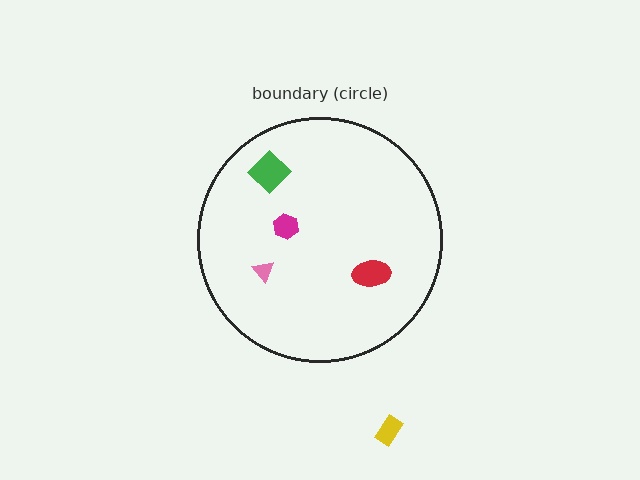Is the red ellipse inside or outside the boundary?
Inside.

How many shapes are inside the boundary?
4 inside, 1 outside.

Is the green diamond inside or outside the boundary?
Inside.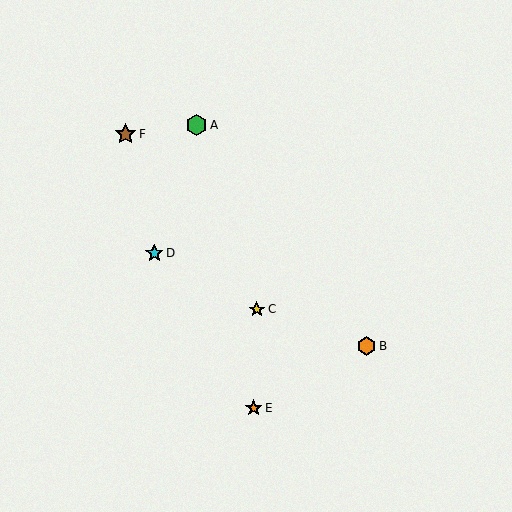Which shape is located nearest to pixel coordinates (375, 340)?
The orange hexagon (labeled B) at (366, 346) is nearest to that location.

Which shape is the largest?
The brown star (labeled F) is the largest.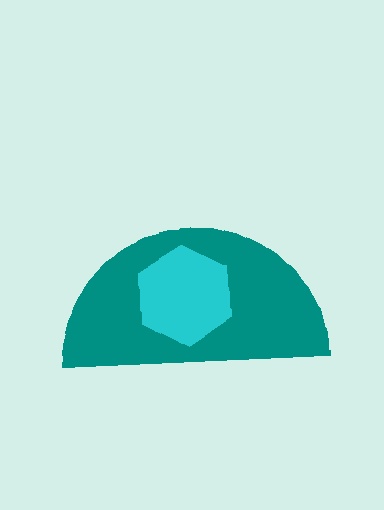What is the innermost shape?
The cyan hexagon.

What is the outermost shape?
The teal semicircle.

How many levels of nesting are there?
2.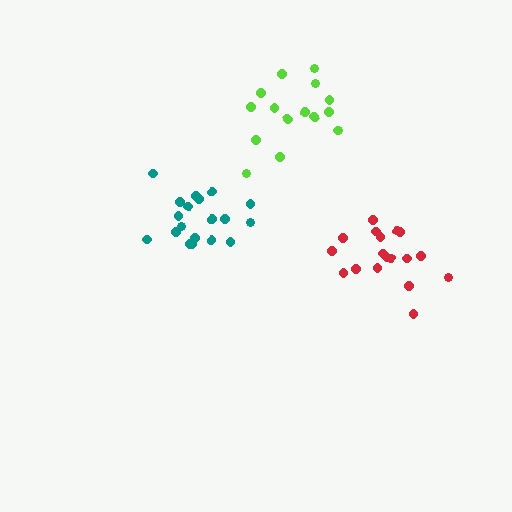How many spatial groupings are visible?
There are 3 spatial groupings.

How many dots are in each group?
Group 1: 18 dots, Group 2: 19 dots, Group 3: 16 dots (53 total).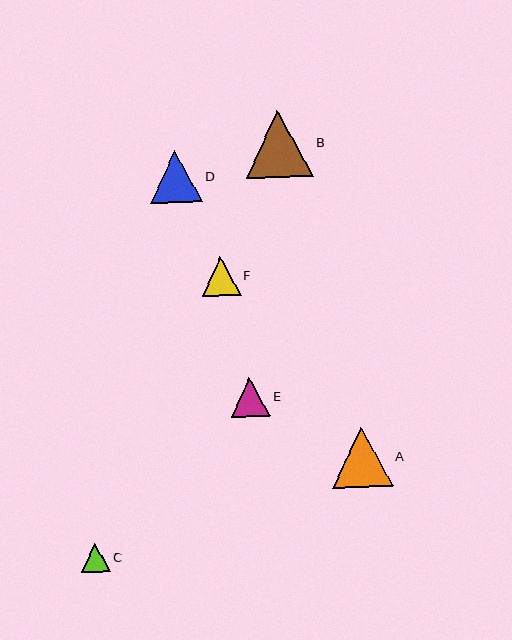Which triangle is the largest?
Triangle B is the largest with a size of approximately 68 pixels.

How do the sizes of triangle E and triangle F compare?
Triangle E and triangle F are approximately the same size.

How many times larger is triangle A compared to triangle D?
Triangle A is approximately 1.2 times the size of triangle D.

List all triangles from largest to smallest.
From largest to smallest: B, A, D, E, F, C.